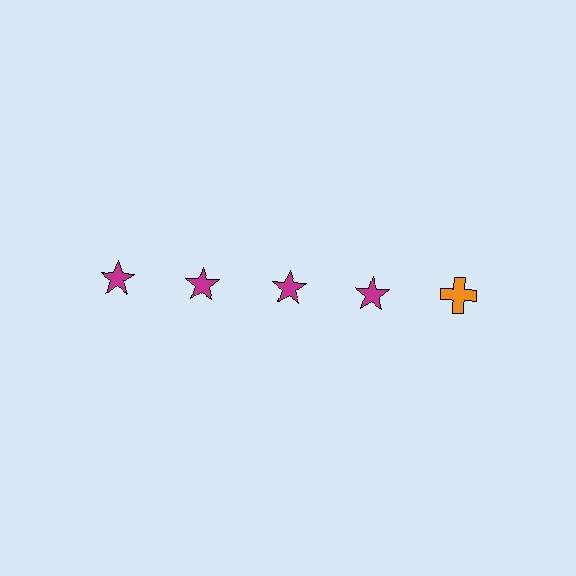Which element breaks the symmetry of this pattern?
The orange cross in the top row, rightmost column breaks the symmetry. All other shapes are magenta stars.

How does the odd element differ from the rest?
It differs in both color (orange instead of magenta) and shape (cross instead of star).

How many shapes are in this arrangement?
There are 5 shapes arranged in a grid pattern.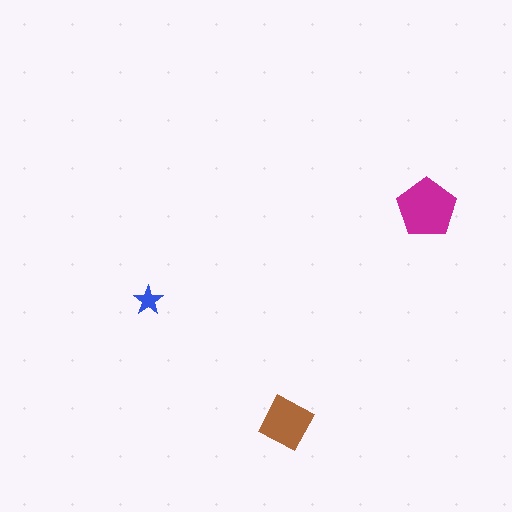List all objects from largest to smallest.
The magenta pentagon, the brown diamond, the blue star.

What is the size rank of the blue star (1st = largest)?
3rd.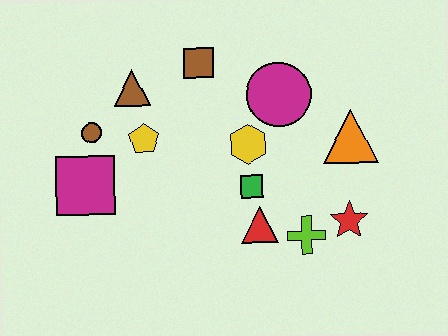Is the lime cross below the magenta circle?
Yes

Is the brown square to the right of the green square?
No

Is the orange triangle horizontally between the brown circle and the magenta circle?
No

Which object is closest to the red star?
The lime cross is closest to the red star.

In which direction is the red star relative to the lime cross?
The red star is to the right of the lime cross.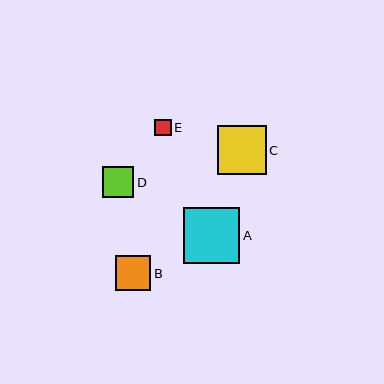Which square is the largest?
Square A is the largest with a size of approximately 56 pixels.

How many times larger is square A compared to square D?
Square A is approximately 1.8 times the size of square D.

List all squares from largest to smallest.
From largest to smallest: A, C, B, D, E.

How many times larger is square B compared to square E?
Square B is approximately 2.1 times the size of square E.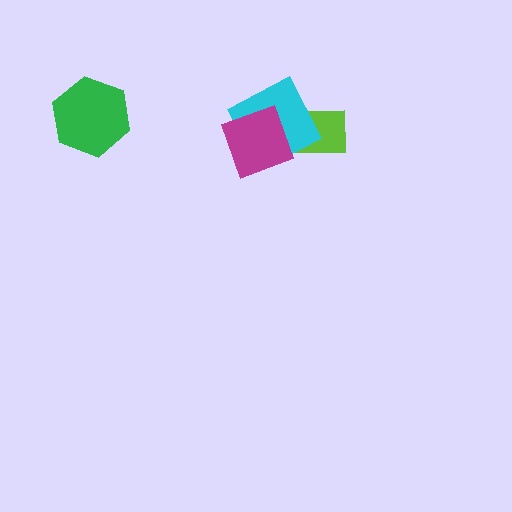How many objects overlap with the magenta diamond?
2 objects overlap with the magenta diamond.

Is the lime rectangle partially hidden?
Yes, it is partially covered by another shape.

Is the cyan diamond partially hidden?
Yes, it is partially covered by another shape.